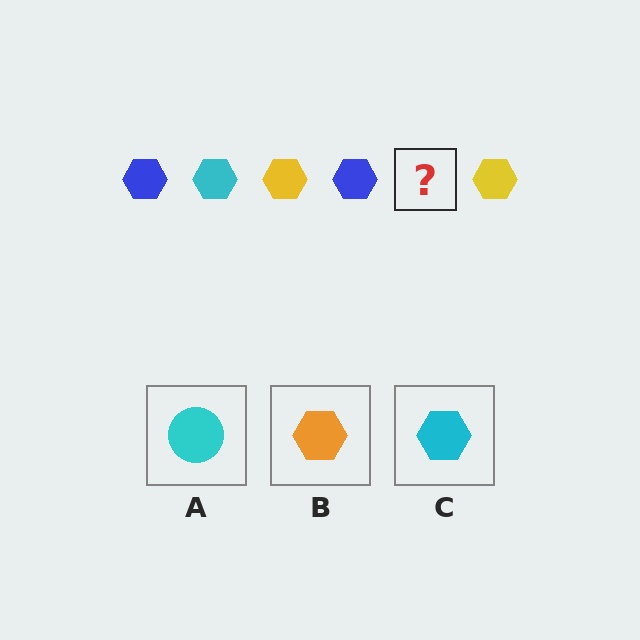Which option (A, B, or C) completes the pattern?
C.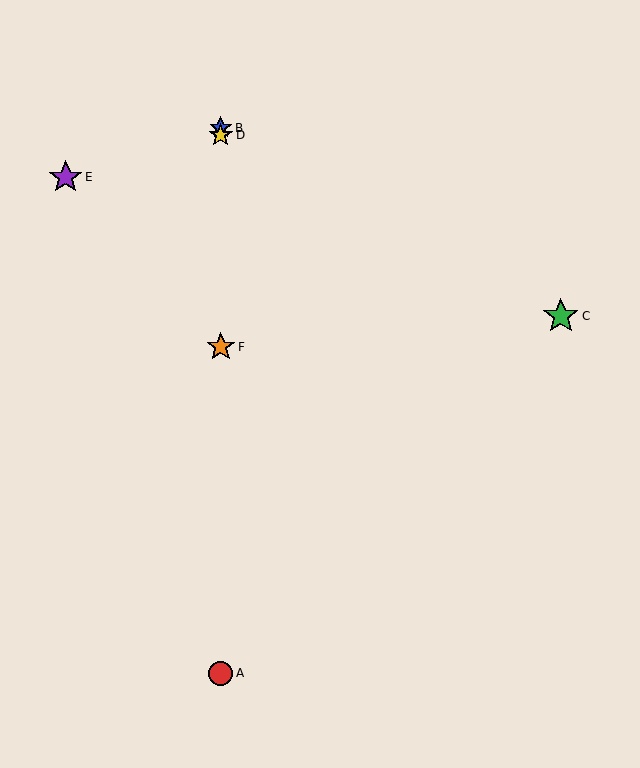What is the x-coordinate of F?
Object F is at x≈221.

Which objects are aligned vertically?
Objects A, B, D, F are aligned vertically.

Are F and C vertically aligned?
No, F is at x≈221 and C is at x≈561.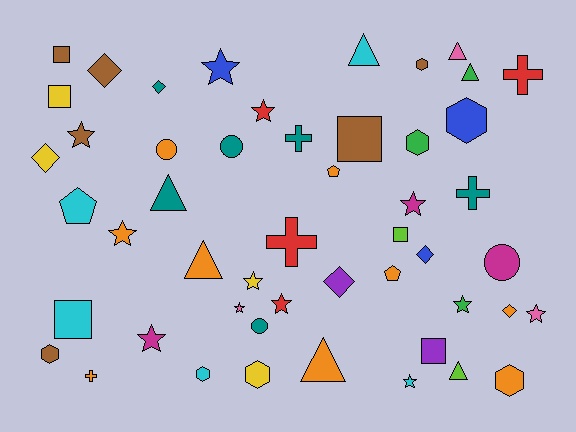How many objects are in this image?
There are 50 objects.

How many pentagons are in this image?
There are 3 pentagons.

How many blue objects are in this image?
There are 3 blue objects.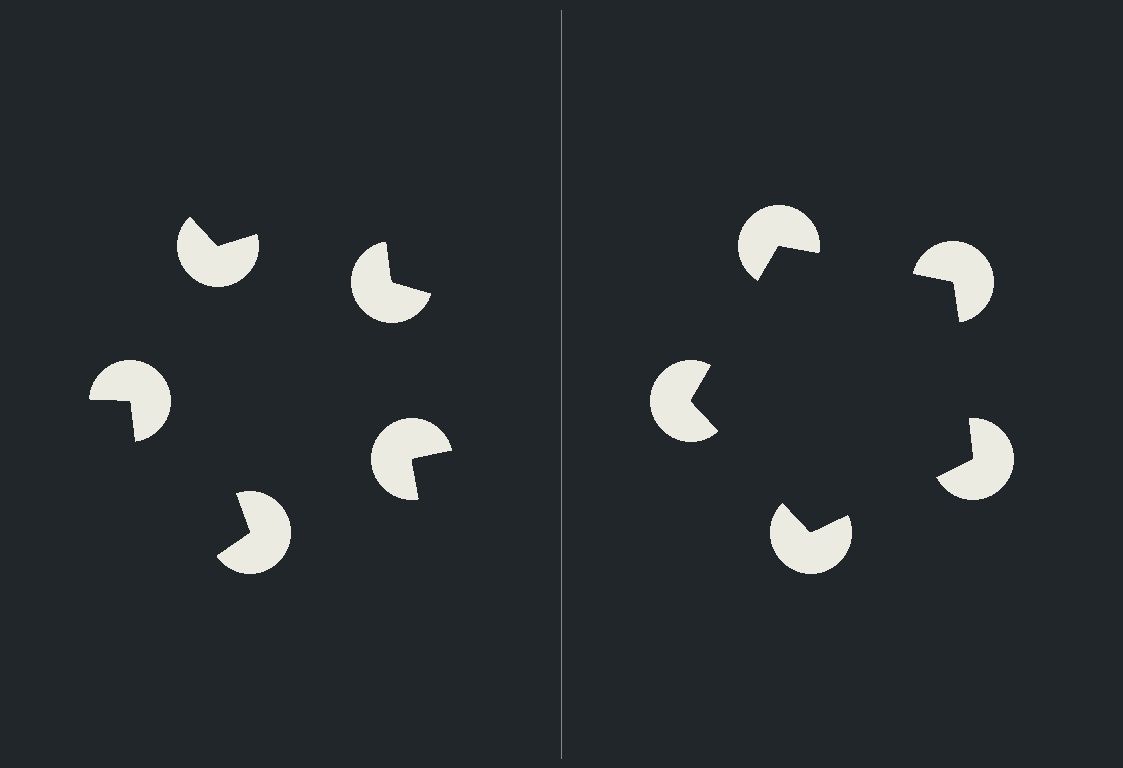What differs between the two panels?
The pac-man discs are positioned identically on both sides; only the wedge orientations differ. On the right they align to a pentagon; on the left they are misaligned.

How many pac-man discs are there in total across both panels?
10 — 5 on each side.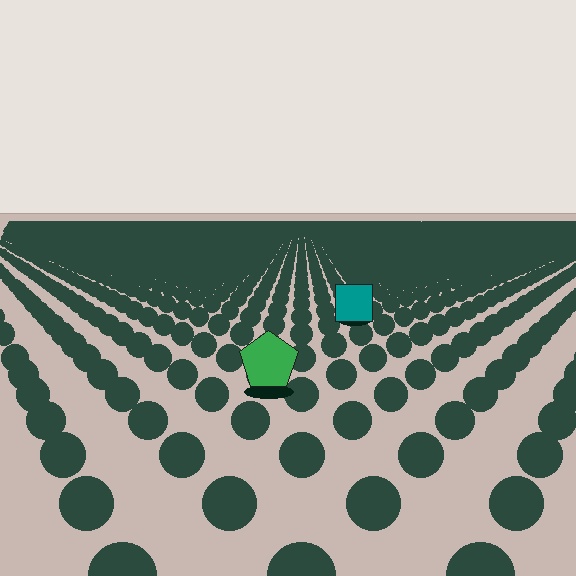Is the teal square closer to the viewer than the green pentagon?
No. The green pentagon is closer — you can tell from the texture gradient: the ground texture is coarser near it.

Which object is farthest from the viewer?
The teal square is farthest from the viewer. It appears smaller and the ground texture around it is denser.